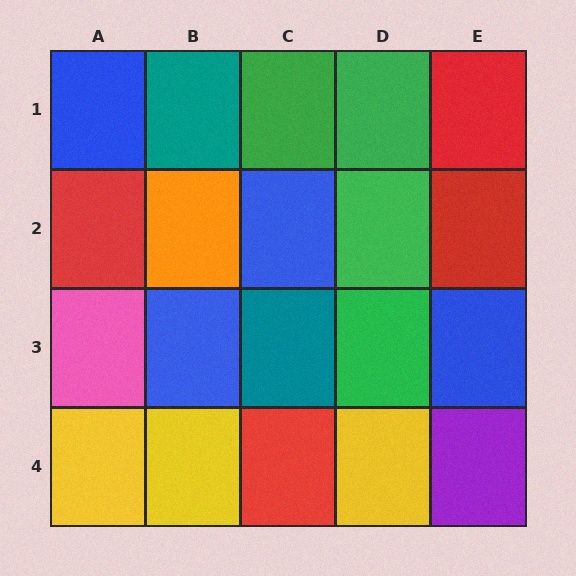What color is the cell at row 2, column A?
Red.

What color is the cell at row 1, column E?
Red.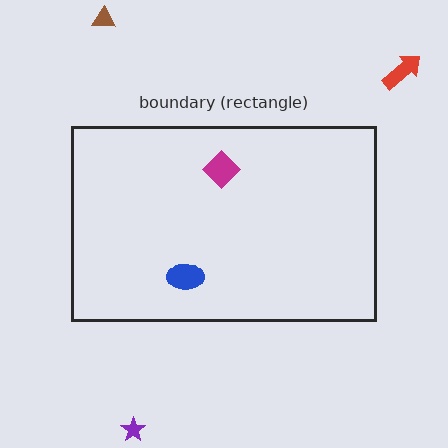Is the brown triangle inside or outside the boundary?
Outside.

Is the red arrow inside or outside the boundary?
Outside.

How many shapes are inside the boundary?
2 inside, 3 outside.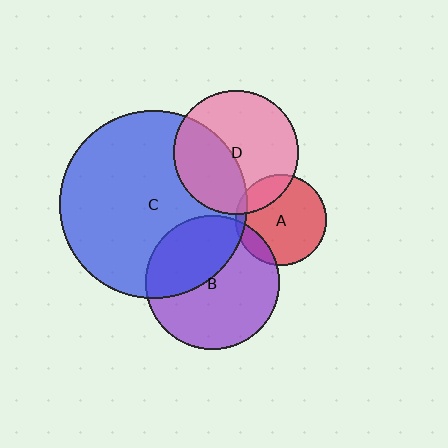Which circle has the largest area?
Circle C (blue).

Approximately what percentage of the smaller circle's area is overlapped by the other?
Approximately 20%.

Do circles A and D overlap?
Yes.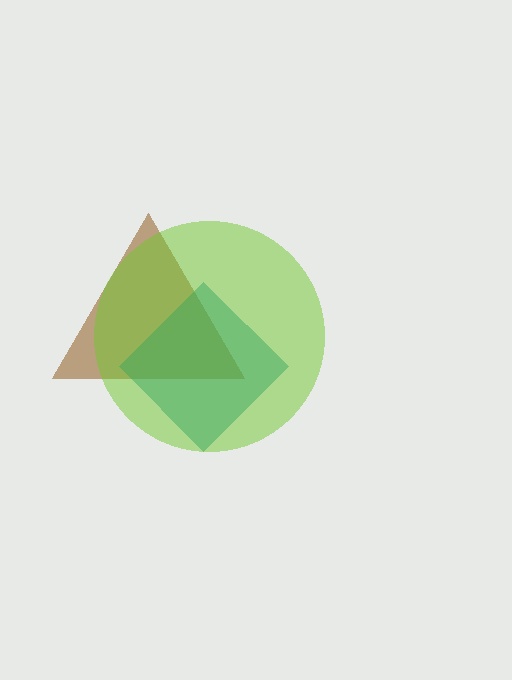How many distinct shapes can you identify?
There are 3 distinct shapes: a brown triangle, a teal diamond, a lime circle.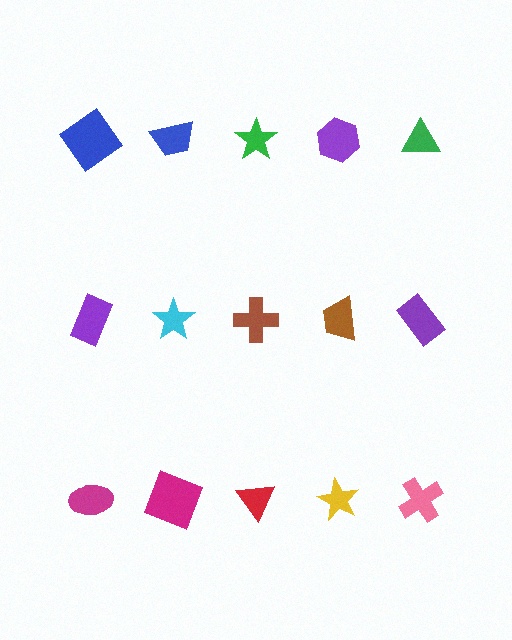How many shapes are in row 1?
5 shapes.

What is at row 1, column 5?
A green triangle.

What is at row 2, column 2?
A cyan star.